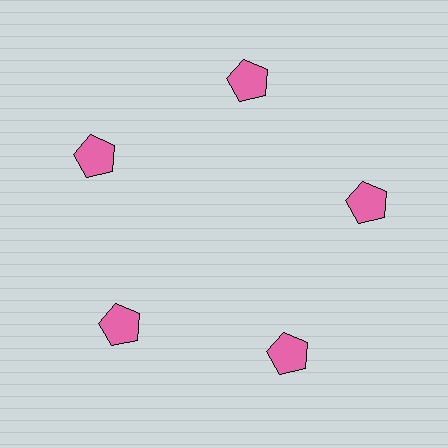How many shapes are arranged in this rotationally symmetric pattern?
There are 5 shapes, arranged in 5 groups of 1.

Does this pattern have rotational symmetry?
Yes, this pattern has 5-fold rotational symmetry. It looks the same after rotating 72 degrees around the center.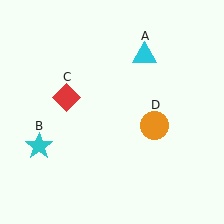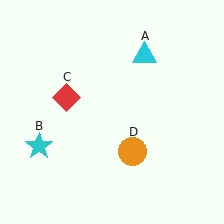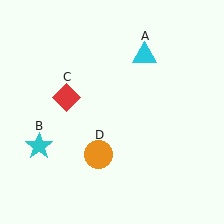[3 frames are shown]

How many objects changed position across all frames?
1 object changed position: orange circle (object D).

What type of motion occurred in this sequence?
The orange circle (object D) rotated clockwise around the center of the scene.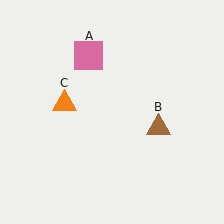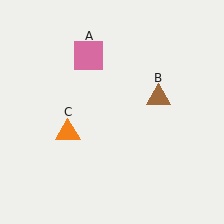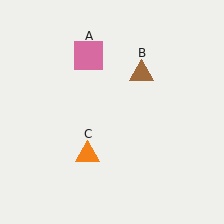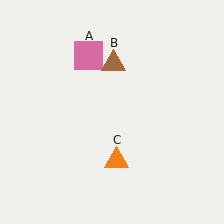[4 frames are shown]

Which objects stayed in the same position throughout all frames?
Pink square (object A) remained stationary.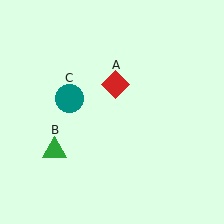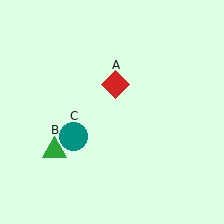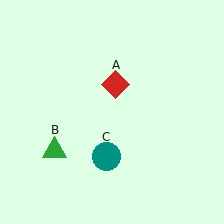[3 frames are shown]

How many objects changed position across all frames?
1 object changed position: teal circle (object C).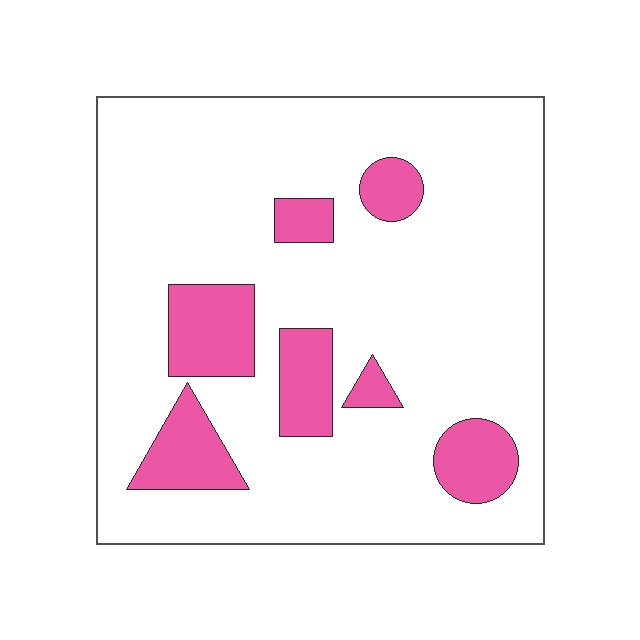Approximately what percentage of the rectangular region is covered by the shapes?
Approximately 15%.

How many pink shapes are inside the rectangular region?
7.